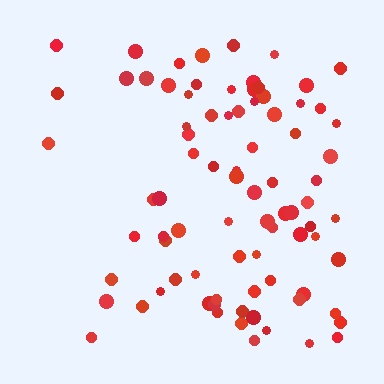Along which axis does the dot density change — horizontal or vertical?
Horizontal.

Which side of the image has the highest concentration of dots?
The right.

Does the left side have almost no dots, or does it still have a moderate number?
Still a moderate number, just noticeably fewer than the right.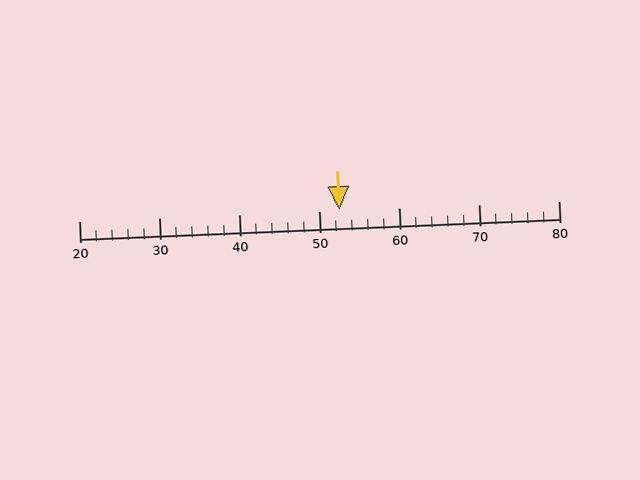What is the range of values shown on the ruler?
The ruler shows values from 20 to 80.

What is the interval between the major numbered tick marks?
The major tick marks are spaced 10 units apart.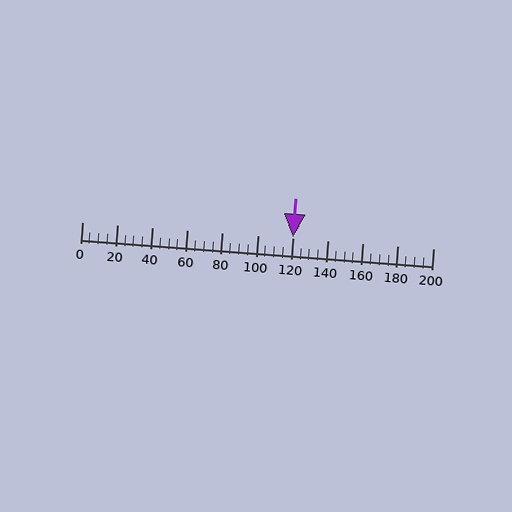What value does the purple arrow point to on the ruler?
The purple arrow points to approximately 120.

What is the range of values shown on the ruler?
The ruler shows values from 0 to 200.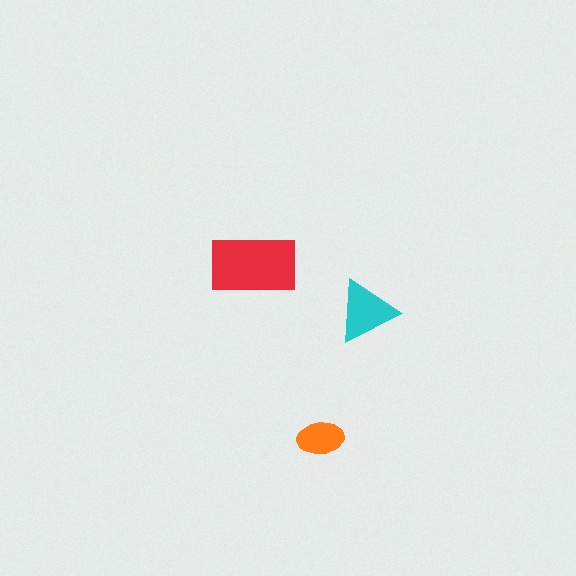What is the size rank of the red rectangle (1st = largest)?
1st.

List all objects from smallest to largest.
The orange ellipse, the cyan triangle, the red rectangle.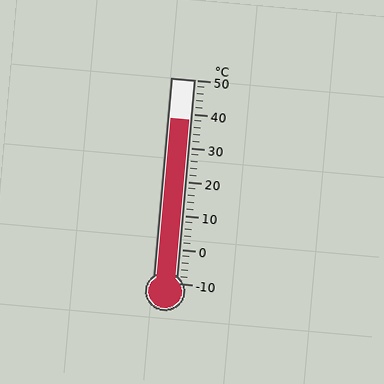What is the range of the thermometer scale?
The thermometer scale ranges from -10°C to 50°C.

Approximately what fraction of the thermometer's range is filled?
The thermometer is filled to approximately 80% of its range.